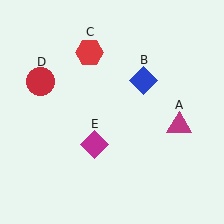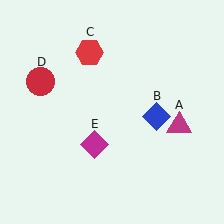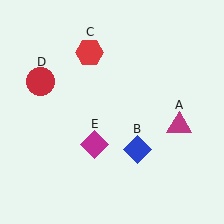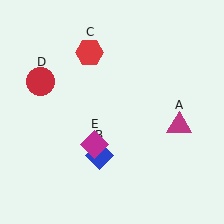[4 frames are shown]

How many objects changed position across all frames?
1 object changed position: blue diamond (object B).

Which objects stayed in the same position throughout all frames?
Magenta triangle (object A) and red hexagon (object C) and red circle (object D) and magenta diamond (object E) remained stationary.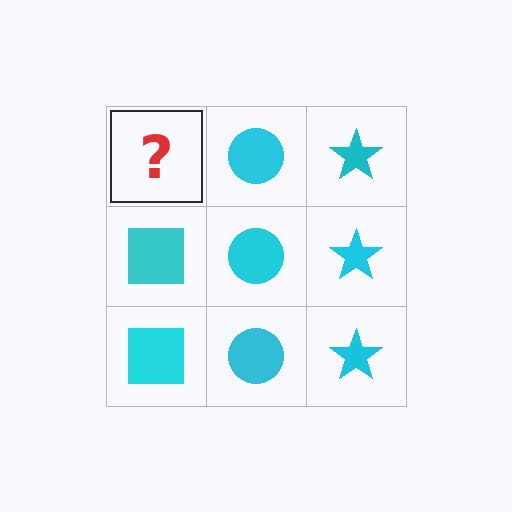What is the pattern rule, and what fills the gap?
The rule is that each column has a consistent shape. The gap should be filled with a cyan square.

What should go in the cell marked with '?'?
The missing cell should contain a cyan square.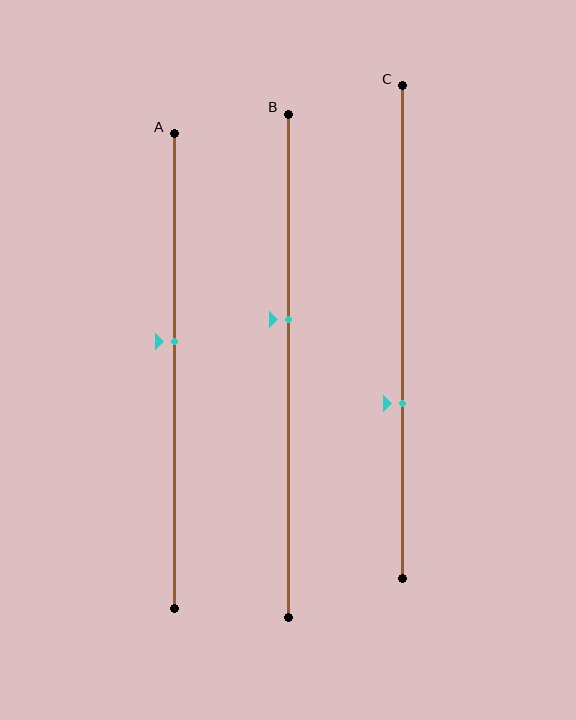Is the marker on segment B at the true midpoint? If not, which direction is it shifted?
No, the marker on segment B is shifted upward by about 9% of the segment length.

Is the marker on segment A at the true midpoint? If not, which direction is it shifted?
No, the marker on segment A is shifted upward by about 6% of the segment length.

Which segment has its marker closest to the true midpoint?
Segment A has its marker closest to the true midpoint.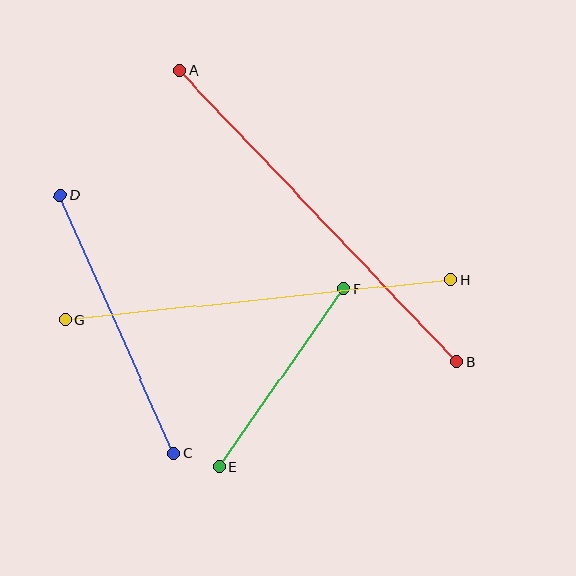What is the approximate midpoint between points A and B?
The midpoint is at approximately (318, 216) pixels.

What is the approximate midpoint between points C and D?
The midpoint is at approximately (117, 324) pixels.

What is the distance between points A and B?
The distance is approximately 401 pixels.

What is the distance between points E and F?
The distance is approximately 216 pixels.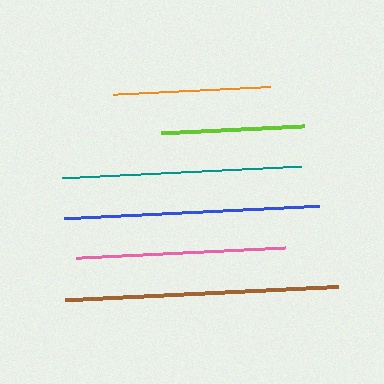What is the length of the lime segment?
The lime segment is approximately 143 pixels long.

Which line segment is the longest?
The brown line is the longest at approximately 274 pixels.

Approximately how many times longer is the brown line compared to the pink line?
The brown line is approximately 1.3 times the length of the pink line.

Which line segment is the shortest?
The lime line is the shortest at approximately 143 pixels.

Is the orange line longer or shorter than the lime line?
The orange line is longer than the lime line.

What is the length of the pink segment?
The pink segment is approximately 209 pixels long.